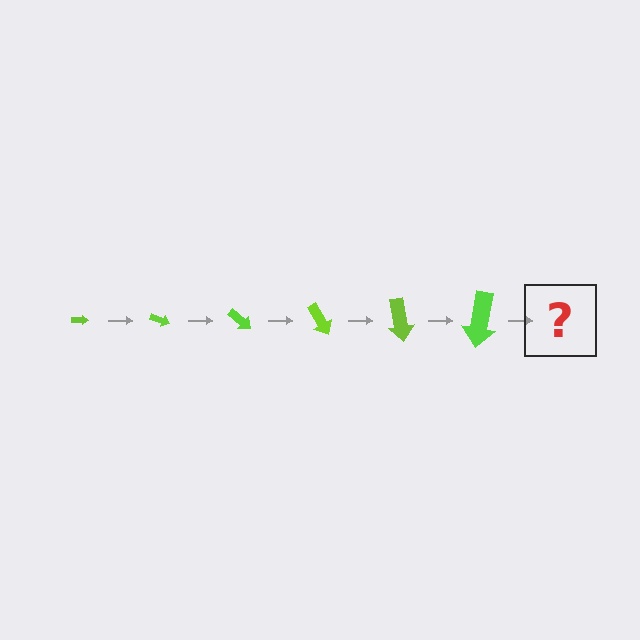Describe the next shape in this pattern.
It should be an arrow, larger than the previous one and rotated 120 degrees from the start.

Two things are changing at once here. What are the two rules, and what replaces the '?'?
The two rules are that the arrow grows larger each step and it rotates 20 degrees each step. The '?' should be an arrow, larger than the previous one and rotated 120 degrees from the start.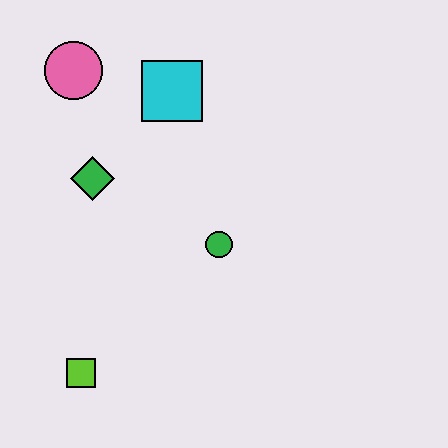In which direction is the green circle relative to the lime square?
The green circle is to the right of the lime square.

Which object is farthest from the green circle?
The pink circle is farthest from the green circle.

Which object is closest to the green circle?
The green diamond is closest to the green circle.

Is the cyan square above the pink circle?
No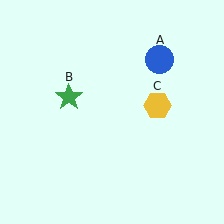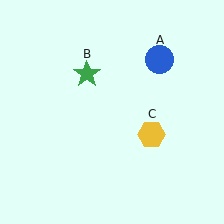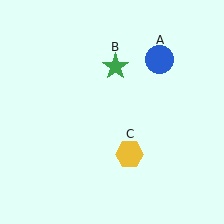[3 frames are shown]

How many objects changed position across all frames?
2 objects changed position: green star (object B), yellow hexagon (object C).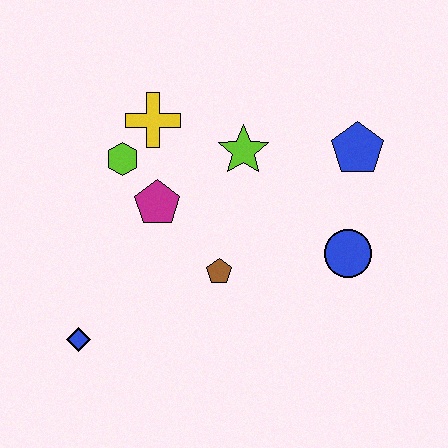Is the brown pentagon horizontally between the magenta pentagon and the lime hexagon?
No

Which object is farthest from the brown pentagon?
The blue pentagon is farthest from the brown pentagon.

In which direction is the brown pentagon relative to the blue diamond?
The brown pentagon is to the right of the blue diamond.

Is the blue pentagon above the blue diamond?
Yes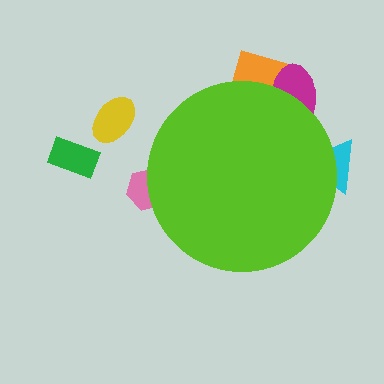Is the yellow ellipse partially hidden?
No, the yellow ellipse is fully visible.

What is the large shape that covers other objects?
A lime circle.